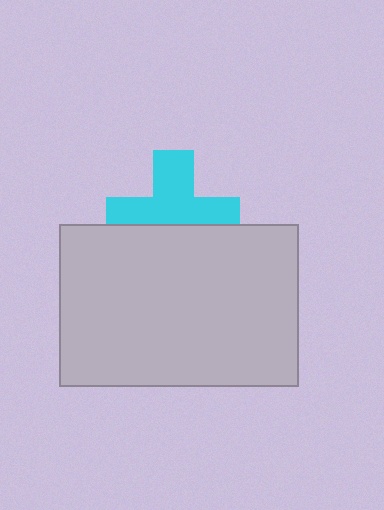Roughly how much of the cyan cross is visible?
About half of it is visible (roughly 59%).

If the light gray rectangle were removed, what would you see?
You would see the complete cyan cross.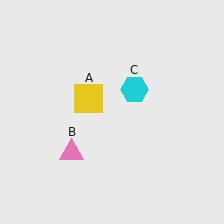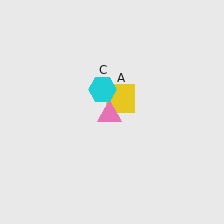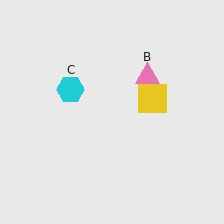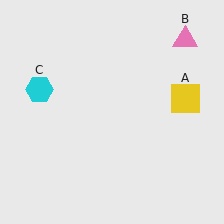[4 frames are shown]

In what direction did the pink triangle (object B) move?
The pink triangle (object B) moved up and to the right.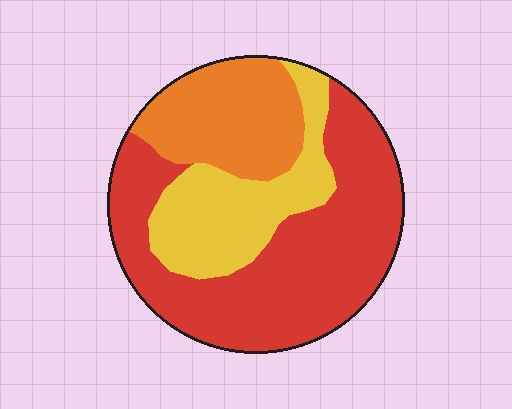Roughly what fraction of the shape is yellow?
Yellow takes up about one quarter (1/4) of the shape.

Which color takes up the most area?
Red, at roughly 55%.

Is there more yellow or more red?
Red.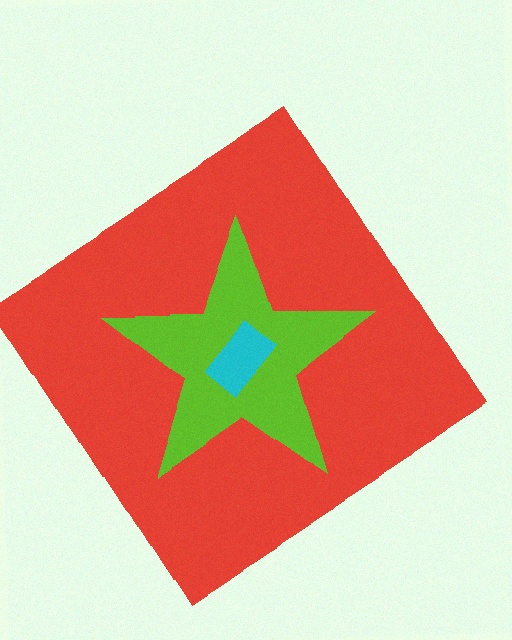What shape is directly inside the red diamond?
The lime star.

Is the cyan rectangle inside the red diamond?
Yes.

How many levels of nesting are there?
3.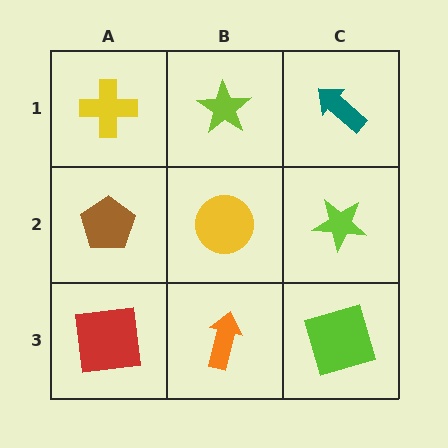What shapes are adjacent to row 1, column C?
A lime star (row 2, column C), a lime star (row 1, column B).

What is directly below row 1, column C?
A lime star.